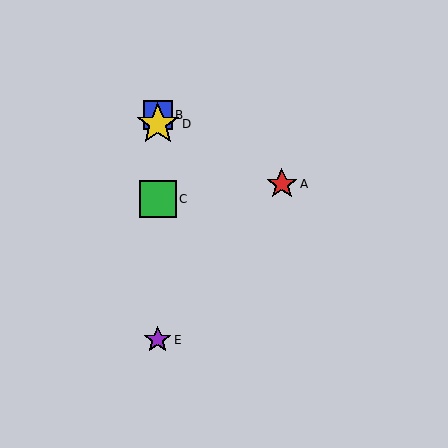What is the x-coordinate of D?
Object D is at x≈158.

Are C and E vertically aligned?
Yes, both are at x≈158.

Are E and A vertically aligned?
No, E is at x≈158 and A is at x≈282.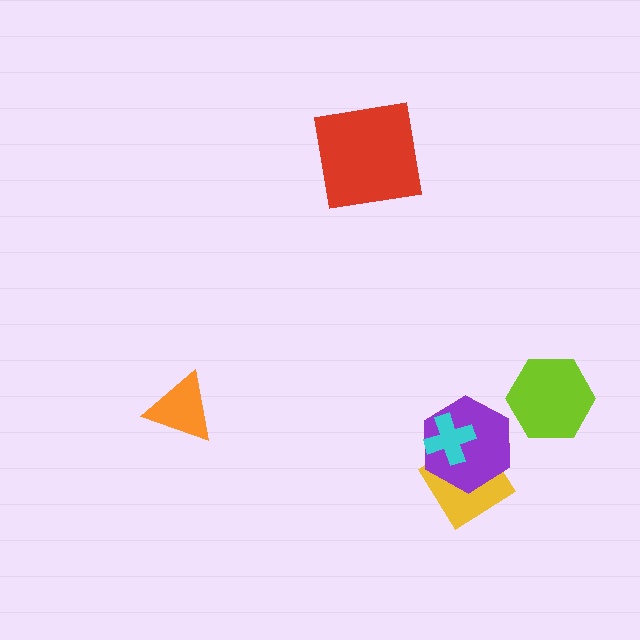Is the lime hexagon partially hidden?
No, no other shape covers it.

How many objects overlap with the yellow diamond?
2 objects overlap with the yellow diamond.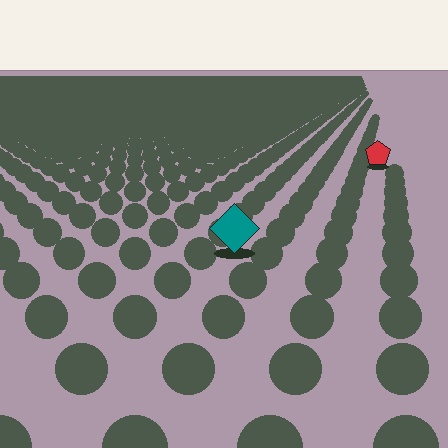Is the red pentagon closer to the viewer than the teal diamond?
No. The teal diamond is closer — you can tell from the texture gradient: the ground texture is coarser near it.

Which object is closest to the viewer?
The teal diamond is closest. The texture marks near it are larger and more spread out.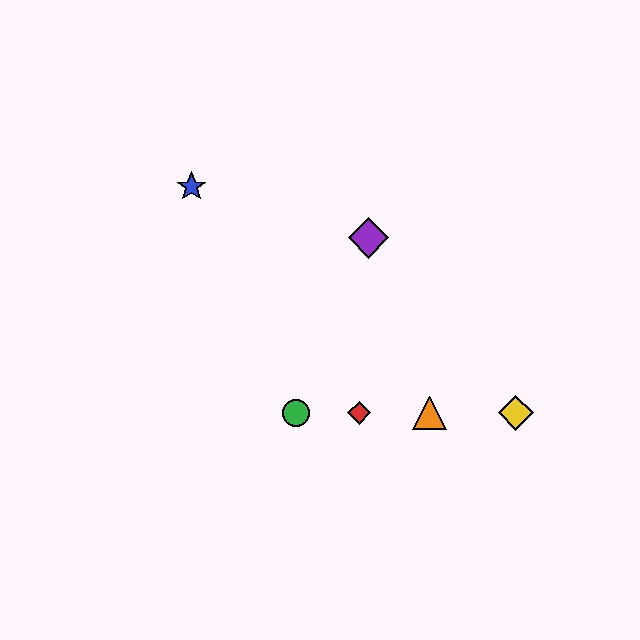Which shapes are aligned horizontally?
The red diamond, the green circle, the yellow diamond, the orange triangle are aligned horizontally.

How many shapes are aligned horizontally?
4 shapes (the red diamond, the green circle, the yellow diamond, the orange triangle) are aligned horizontally.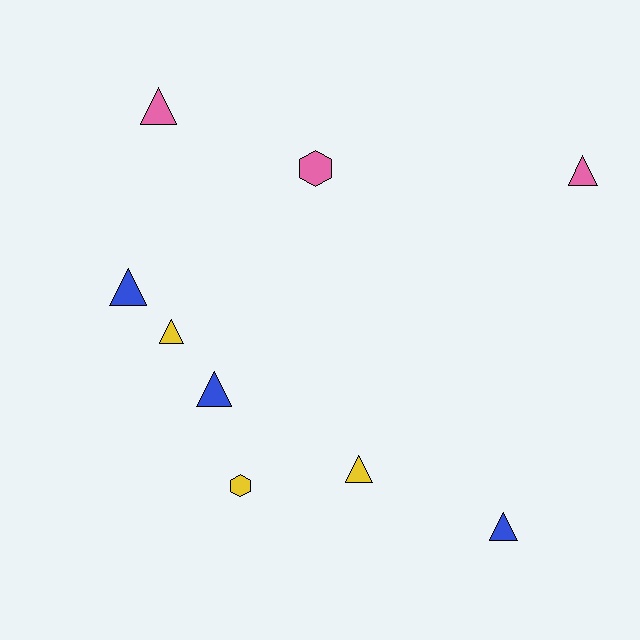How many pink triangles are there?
There are 2 pink triangles.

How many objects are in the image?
There are 9 objects.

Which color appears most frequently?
Blue, with 3 objects.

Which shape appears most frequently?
Triangle, with 7 objects.